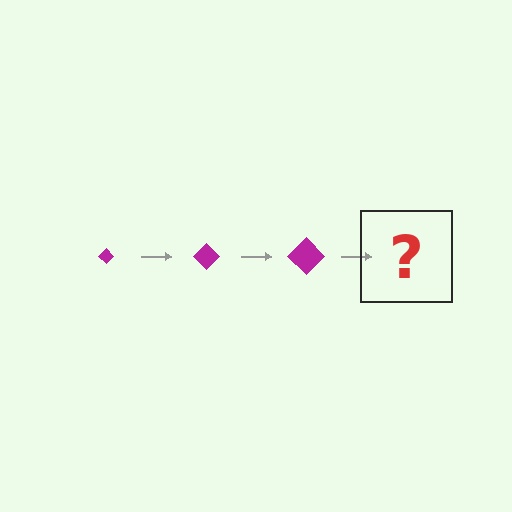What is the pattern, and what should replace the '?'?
The pattern is that the diamond gets progressively larger each step. The '?' should be a magenta diamond, larger than the previous one.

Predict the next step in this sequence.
The next step is a magenta diamond, larger than the previous one.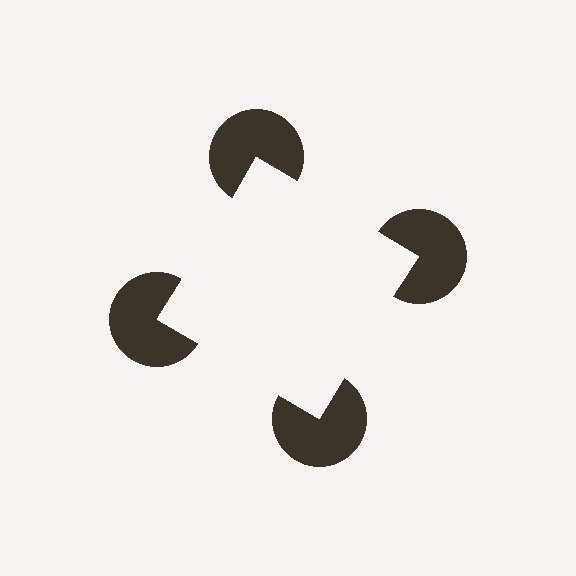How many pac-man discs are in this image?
There are 4 — one at each vertex of the illusory square.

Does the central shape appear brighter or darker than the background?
It typically appears slightly brighter than the background, even though no actual brightness change is drawn.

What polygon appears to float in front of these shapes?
An illusory square — its edges are inferred from the aligned wedge cuts in the pac-man discs, not physically drawn.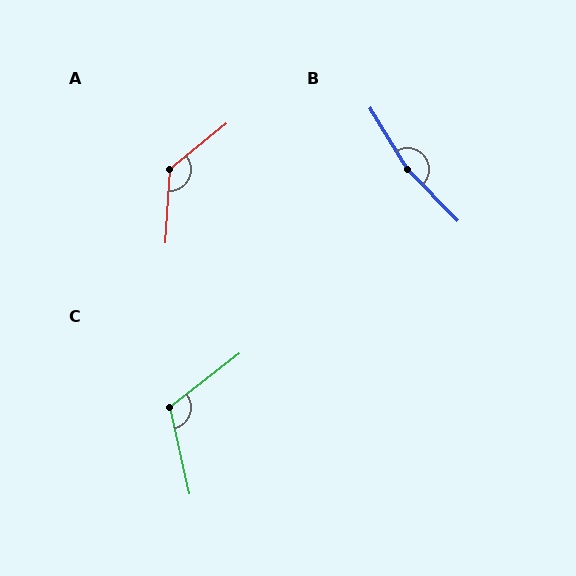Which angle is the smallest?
C, at approximately 115 degrees.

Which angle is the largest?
B, at approximately 167 degrees.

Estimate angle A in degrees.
Approximately 132 degrees.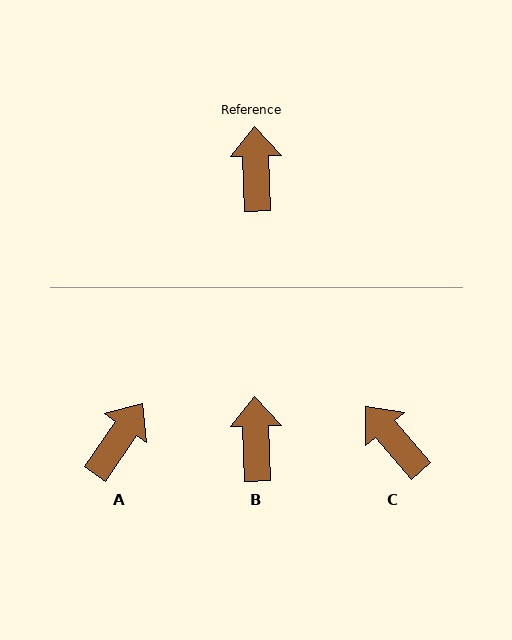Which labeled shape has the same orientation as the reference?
B.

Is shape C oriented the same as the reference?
No, it is off by about 38 degrees.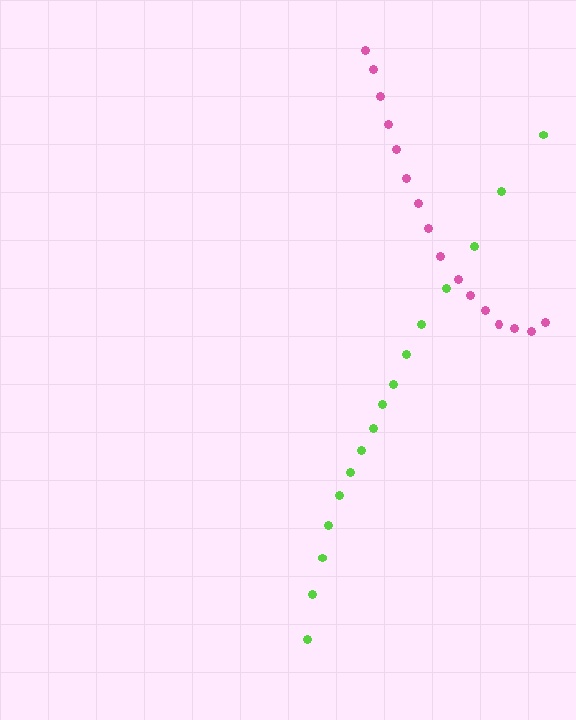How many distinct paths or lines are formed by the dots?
There are 2 distinct paths.